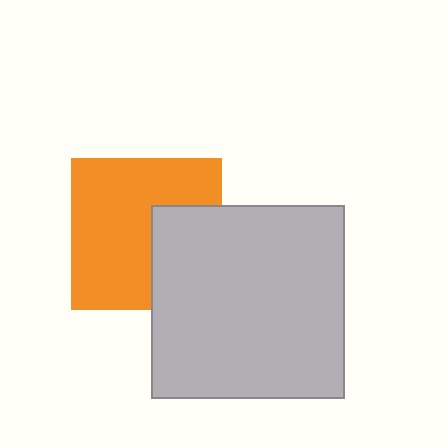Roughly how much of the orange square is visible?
Most of it is visible (roughly 68%).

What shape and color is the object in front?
The object in front is a light gray square.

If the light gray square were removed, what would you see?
You would see the complete orange square.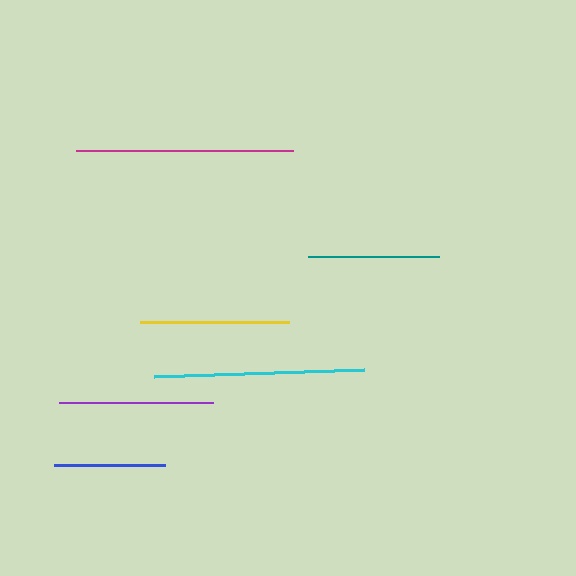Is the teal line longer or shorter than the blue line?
The teal line is longer than the blue line.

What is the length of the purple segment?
The purple segment is approximately 153 pixels long.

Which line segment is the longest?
The magenta line is the longest at approximately 217 pixels.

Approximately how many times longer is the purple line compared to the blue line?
The purple line is approximately 1.4 times the length of the blue line.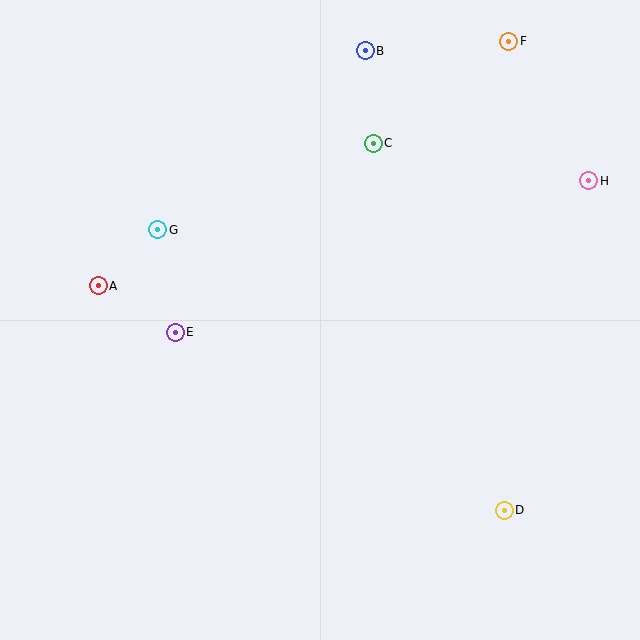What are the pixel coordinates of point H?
Point H is at (589, 181).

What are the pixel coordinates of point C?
Point C is at (373, 143).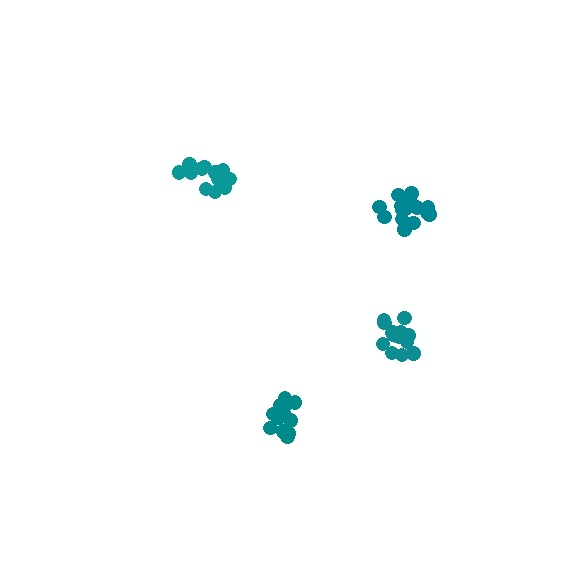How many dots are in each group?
Group 1: 15 dots, Group 2: 15 dots, Group 3: 12 dots, Group 4: 15 dots (57 total).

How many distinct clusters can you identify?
There are 4 distinct clusters.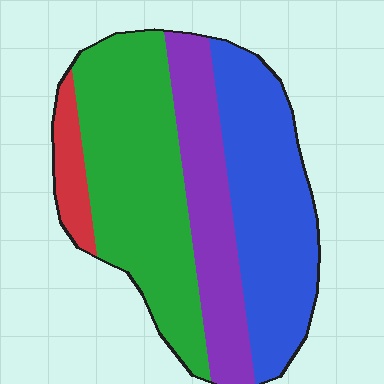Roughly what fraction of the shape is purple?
Purple covers around 20% of the shape.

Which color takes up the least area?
Red, at roughly 5%.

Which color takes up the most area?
Green, at roughly 40%.